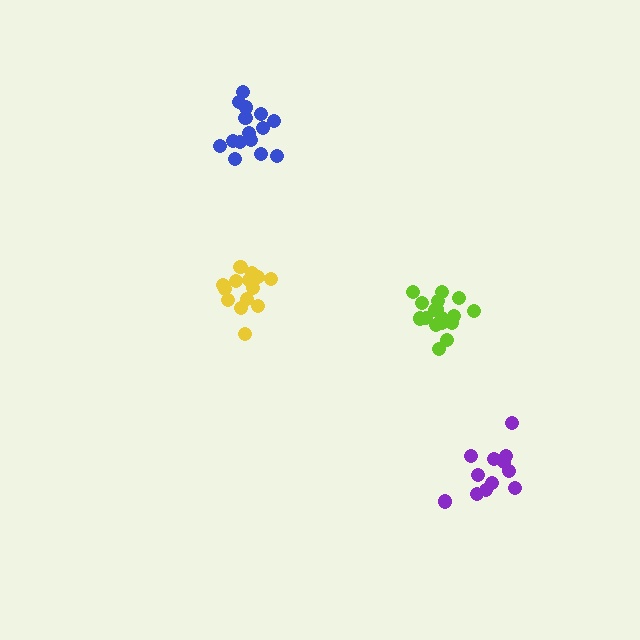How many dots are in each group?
Group 1: 18 dots, Group 2: 14 dots, Group 3: 15 dots, Group 4: 12 dots (59 total).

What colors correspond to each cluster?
The clusters are colored: lime, yellow, blue, purple.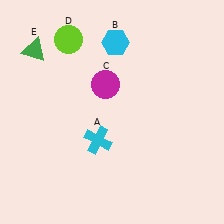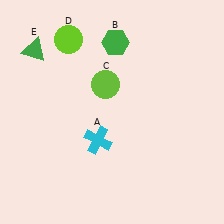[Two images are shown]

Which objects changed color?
B changed from cyan to green. C changed from magenta to lime.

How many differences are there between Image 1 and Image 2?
There are 2 differences between the two images.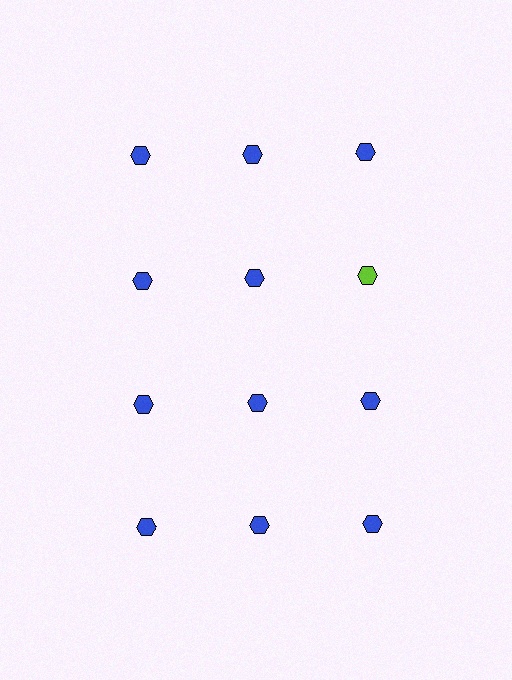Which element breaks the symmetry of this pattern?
The lime hexagon in the second row, center column breaks the symmetry. All other shapes are blue hexagons.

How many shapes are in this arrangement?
There are 12 shapes arranged in a grid pattern.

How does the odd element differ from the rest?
It has a different color: lime instead of blue.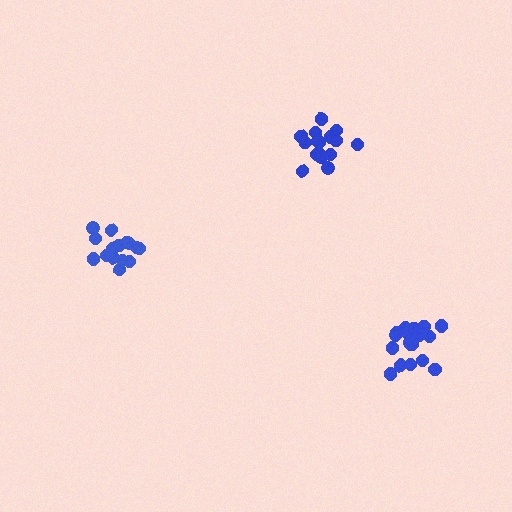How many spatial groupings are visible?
There are 3 spatial groupings.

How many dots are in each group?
Group 1: 16 dots, Group 2: 19 dots, Group 3: 17 dots (52 total).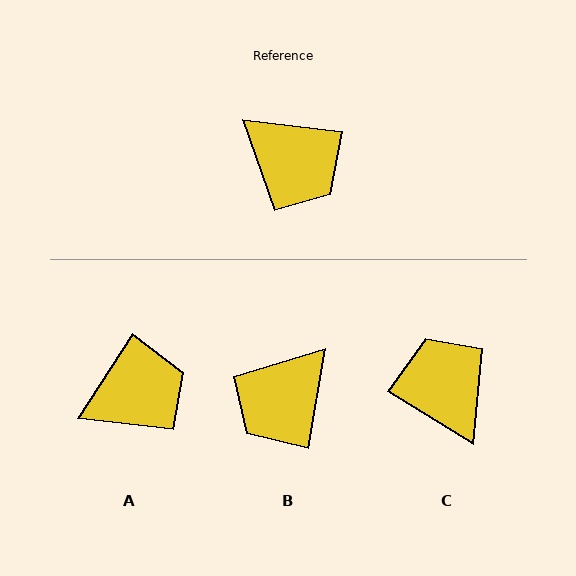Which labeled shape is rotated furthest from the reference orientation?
C, about 155 degrees away.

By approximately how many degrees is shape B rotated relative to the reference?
Approximately 93 degrees clockwise.